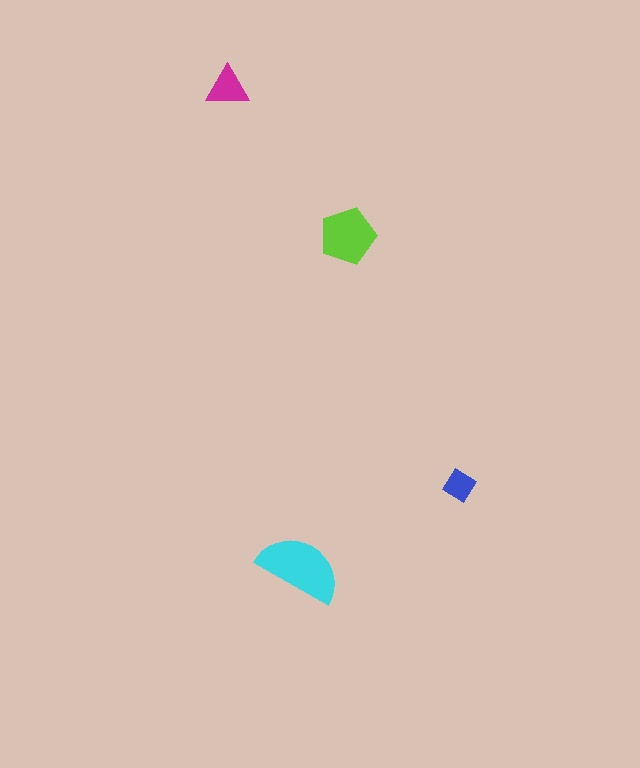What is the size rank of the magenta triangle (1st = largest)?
3rd.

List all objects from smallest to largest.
The blue diamond, the magenta triangle, the lime pentagon, the cyan semicircle.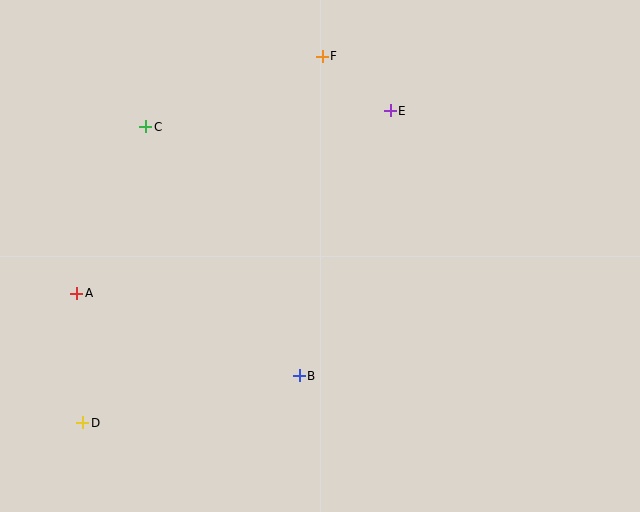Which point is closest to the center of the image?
Point B at (299, 376) is closest to the center.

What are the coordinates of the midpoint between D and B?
The midpoint between D and B is at (191, 399).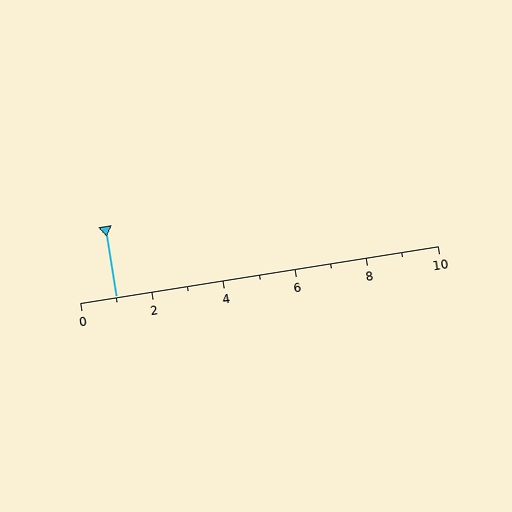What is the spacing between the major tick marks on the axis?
The major ticks are spaced 2 apart.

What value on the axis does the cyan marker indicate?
The marker indicates approximately 1.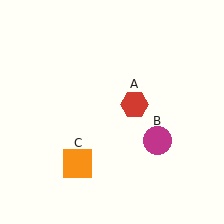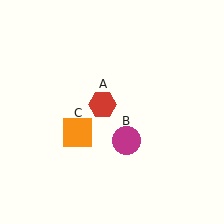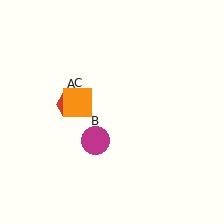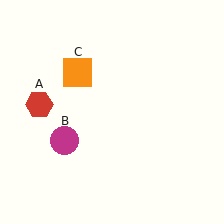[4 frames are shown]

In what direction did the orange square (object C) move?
The orange square (object C) moved up.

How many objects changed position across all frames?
3 objects changed position: red hexagon (object A), magenta circle (object B), orange square (object C).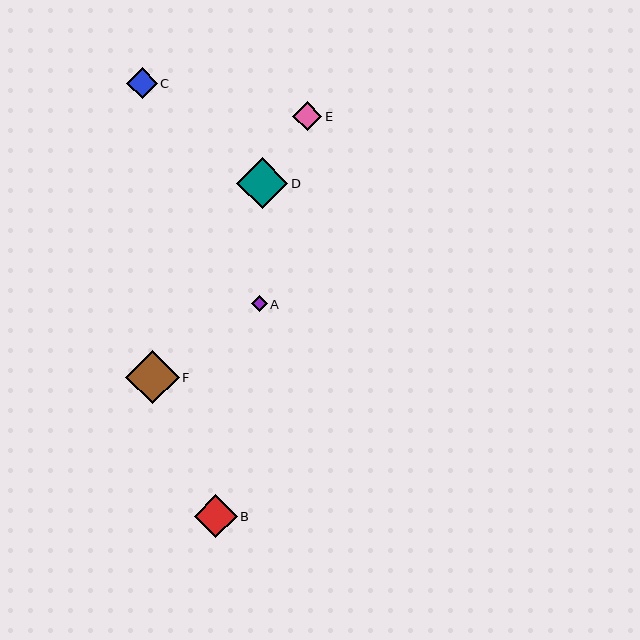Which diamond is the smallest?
Diamond A is the smallest with a size of approximately 16 pixels.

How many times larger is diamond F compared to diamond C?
Diamond F is approximately 1.8 times the size of diamond C.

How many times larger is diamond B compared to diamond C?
Diamond B is approximately 1.4 times the size of diamond C.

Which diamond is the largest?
Diamond F is the largest with a size of approximately 54 pixels.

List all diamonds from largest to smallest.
From largest to smallest: F, D, B, C, E, A.